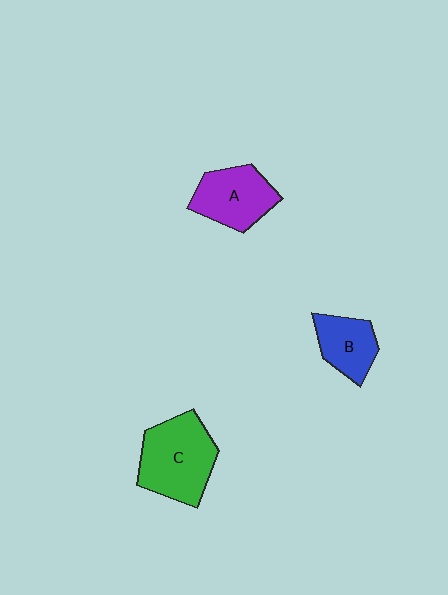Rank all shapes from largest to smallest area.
From largest to smallest: C (green), A (purple), B (blue).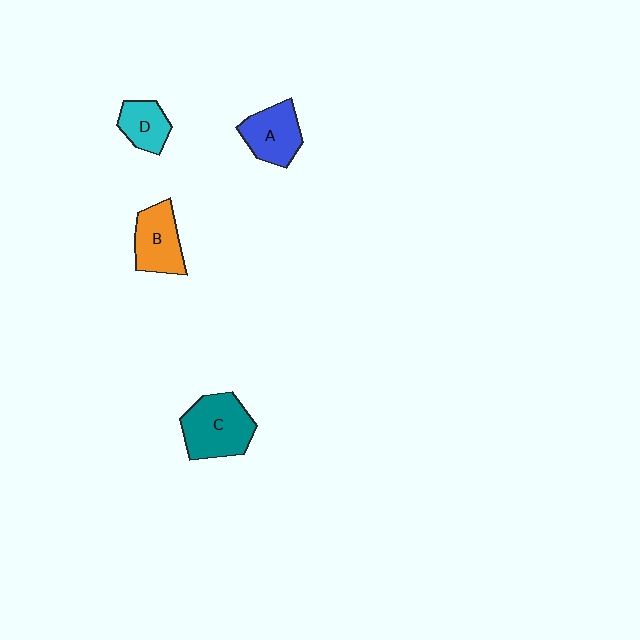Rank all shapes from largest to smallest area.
From largest to smallest: C (teal), B (orange), A (blue), D (cyan).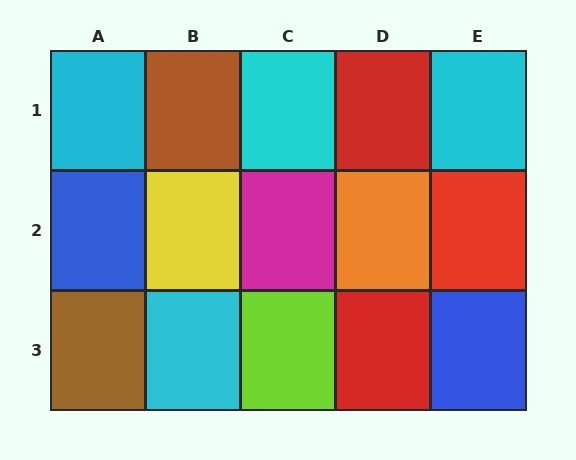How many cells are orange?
1 cell is orange.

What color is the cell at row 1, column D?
Red.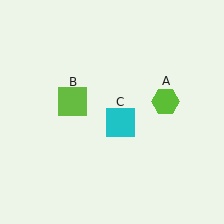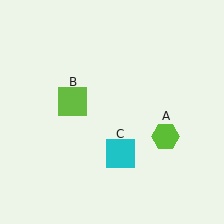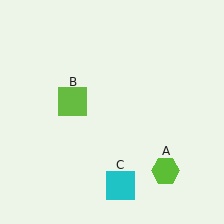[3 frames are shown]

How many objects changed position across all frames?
2 objects changed position: lime hexagon (object A), cyan square (object C).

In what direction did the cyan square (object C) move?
The cyan square (object C) moved down.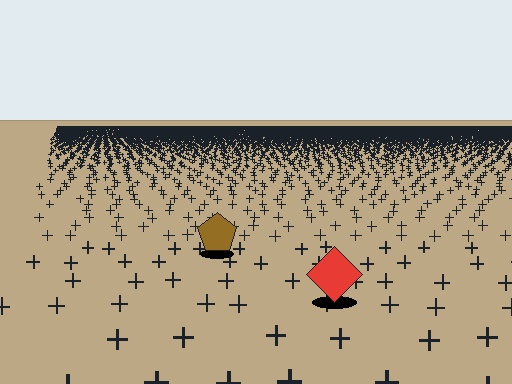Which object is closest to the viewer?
The red diamond is closest. The texture marks near it are larger and more spread out.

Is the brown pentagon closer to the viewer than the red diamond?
No. The red diamond is closer — you can tell from the texture gradient: the ground texture is coarser near it.